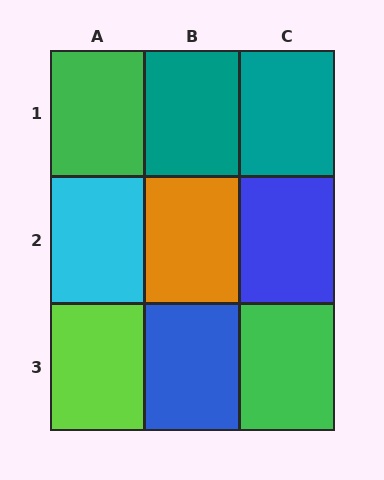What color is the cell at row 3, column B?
Blue.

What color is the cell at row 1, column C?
Teal.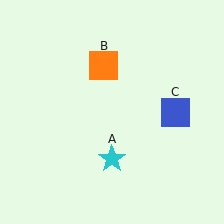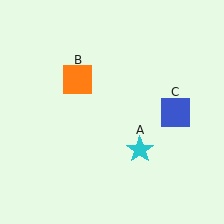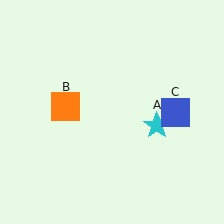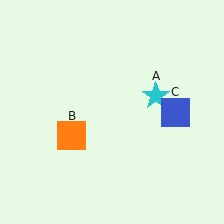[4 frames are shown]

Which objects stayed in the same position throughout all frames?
Blue square (object C) remained stationary.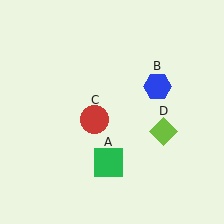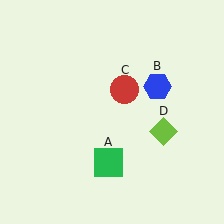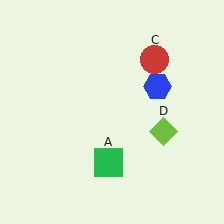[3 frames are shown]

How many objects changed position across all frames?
1 object changed position: red circle (object C).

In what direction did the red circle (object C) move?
The red circle (object C) moved up and to the right.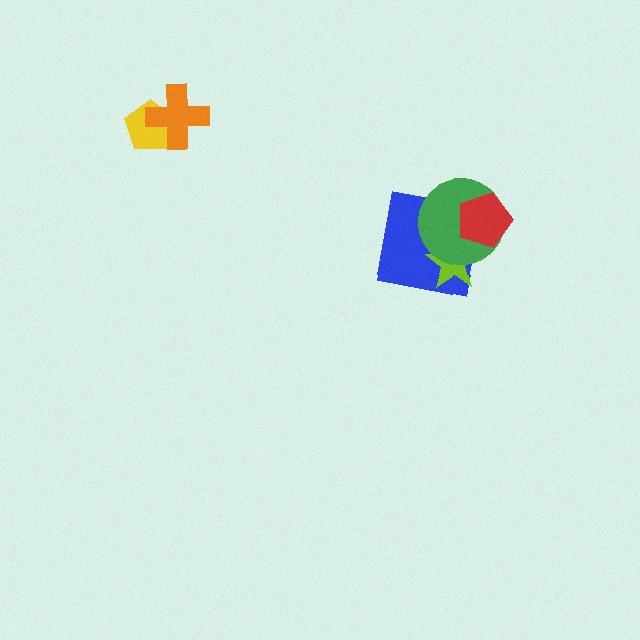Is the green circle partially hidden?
Yes, it is partially covered by another shape.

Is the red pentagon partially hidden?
No, no other shape covers it.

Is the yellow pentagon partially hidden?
Yes, it is partially covered by another shape.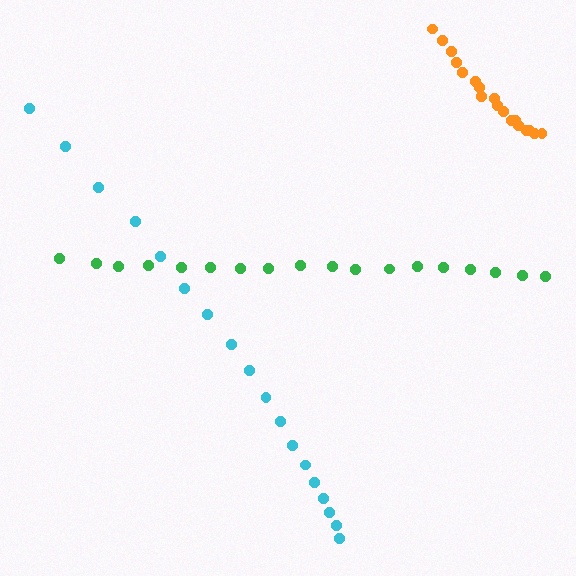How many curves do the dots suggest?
There are 3 distinct paths.